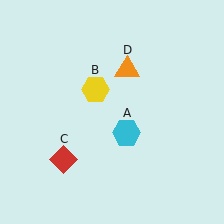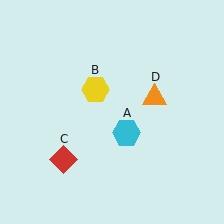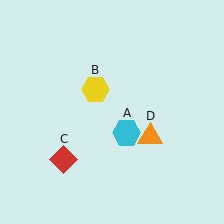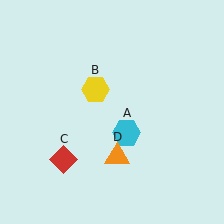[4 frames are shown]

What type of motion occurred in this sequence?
The orange triangle (object D) rotated clockwise around the center of the scene.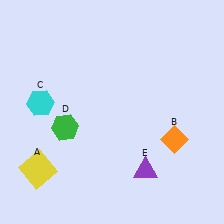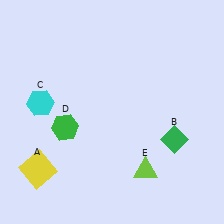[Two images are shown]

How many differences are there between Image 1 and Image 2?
There are 2 differences between the two images.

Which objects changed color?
B changed from orange to green. E changed from purple to lime.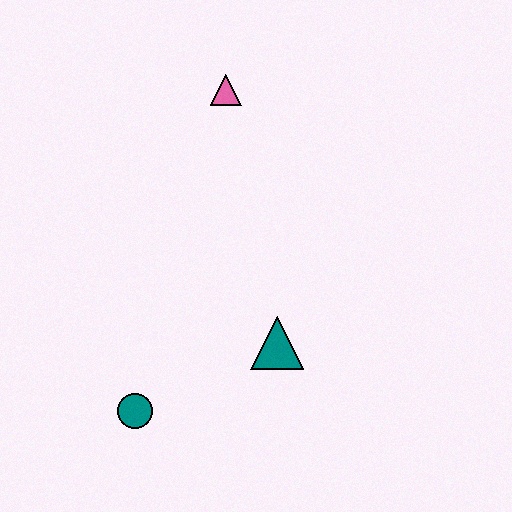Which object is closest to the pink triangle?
The teal triangle is closest to the pink triangle.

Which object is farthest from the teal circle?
The pink triangle is farthest from the teal circle.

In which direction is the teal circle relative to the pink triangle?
The teal circle is below the pink triangle.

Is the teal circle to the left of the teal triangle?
Yes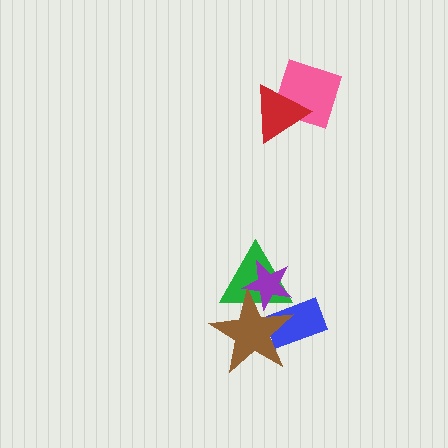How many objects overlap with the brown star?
3 objects overlap with the brown star.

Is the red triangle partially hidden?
No, no other shape covers it.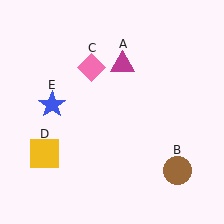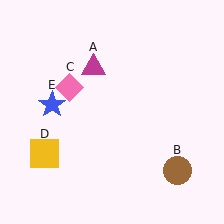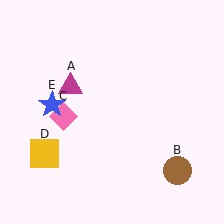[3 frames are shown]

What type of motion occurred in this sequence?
The magenta triangle (object A), pink diamond (object C) rotated counterclockwise around the center of the scene.